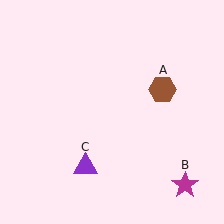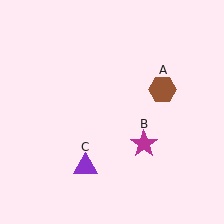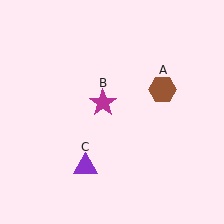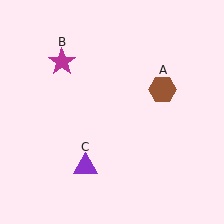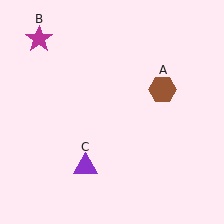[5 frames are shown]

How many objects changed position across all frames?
1 object changed position: magenta star (object B).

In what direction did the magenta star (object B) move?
The magenta star (object B) moved up and to the left.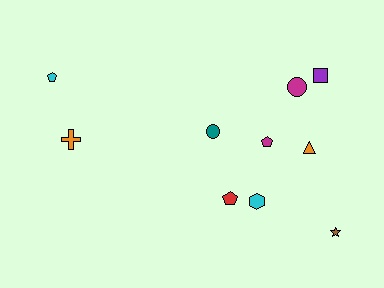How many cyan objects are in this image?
There are 2 cyan objects.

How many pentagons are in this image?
There are 3 pentagons.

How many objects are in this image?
There are 10 objects.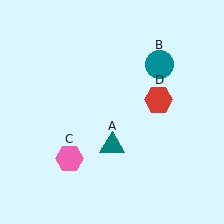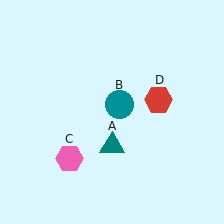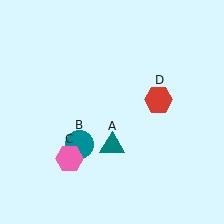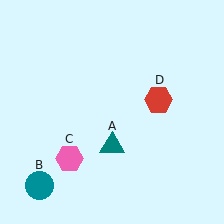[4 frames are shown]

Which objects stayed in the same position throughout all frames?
Teal triangle (object A) and pink hexagon (object C) and red hexagon (object D) remained stationary.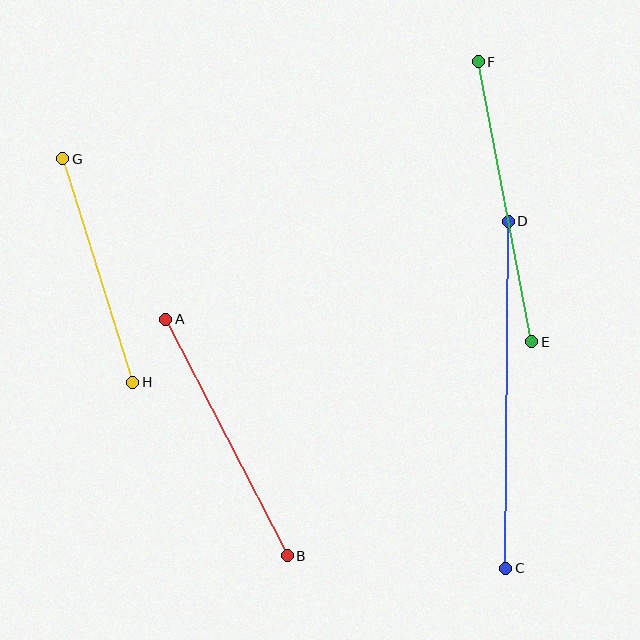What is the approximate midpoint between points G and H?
The midpoint is at approximately (98, 271) pixels.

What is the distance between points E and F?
The distance is approximately 285 pixels.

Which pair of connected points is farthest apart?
Points C and D are farthest apart.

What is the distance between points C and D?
The distance is approximately 347 pixels.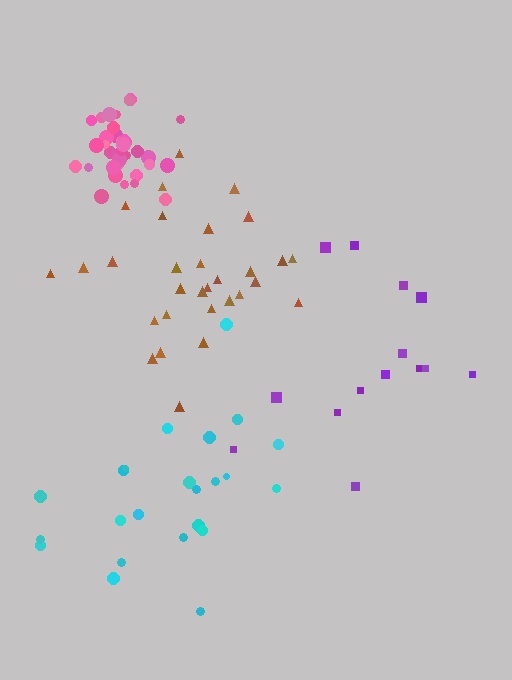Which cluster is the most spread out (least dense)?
Purple.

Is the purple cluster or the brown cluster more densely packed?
Brown.